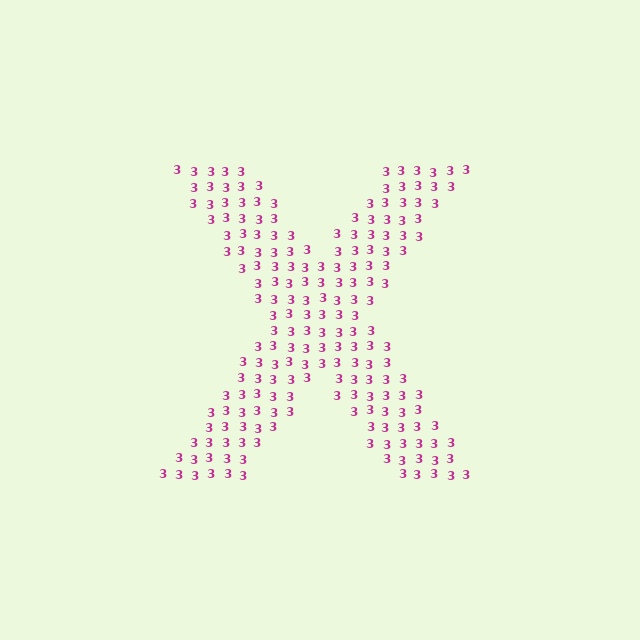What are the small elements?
The small elements are digit 3's.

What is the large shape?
The large shape is the letter X.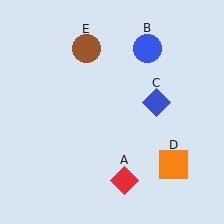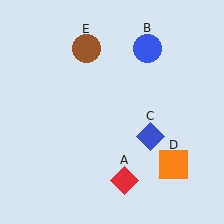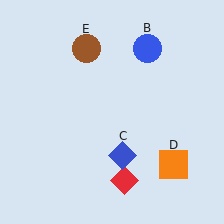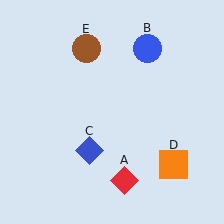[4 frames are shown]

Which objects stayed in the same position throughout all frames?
Red diamond (object A) and blue circle (object B) and orange square (object D) and brown circle (object E) remained stationary.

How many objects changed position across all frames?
1 object changed position: blue diamond (object C).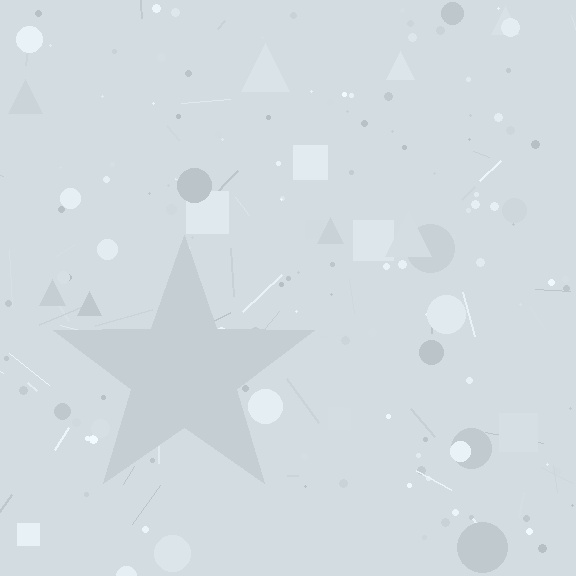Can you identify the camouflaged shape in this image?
The camouflaged shape is a star.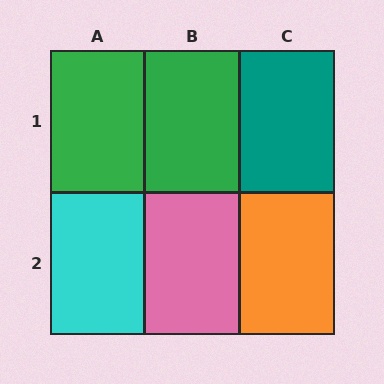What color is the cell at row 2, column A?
Cyan.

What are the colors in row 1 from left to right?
Green, green, teal.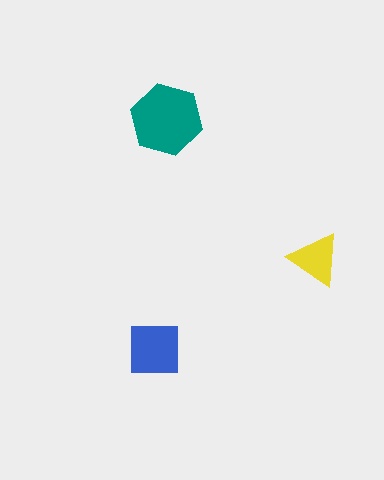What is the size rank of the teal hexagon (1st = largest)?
1st.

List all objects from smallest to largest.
The yellow triangle, the blue square, the teal hexagon.